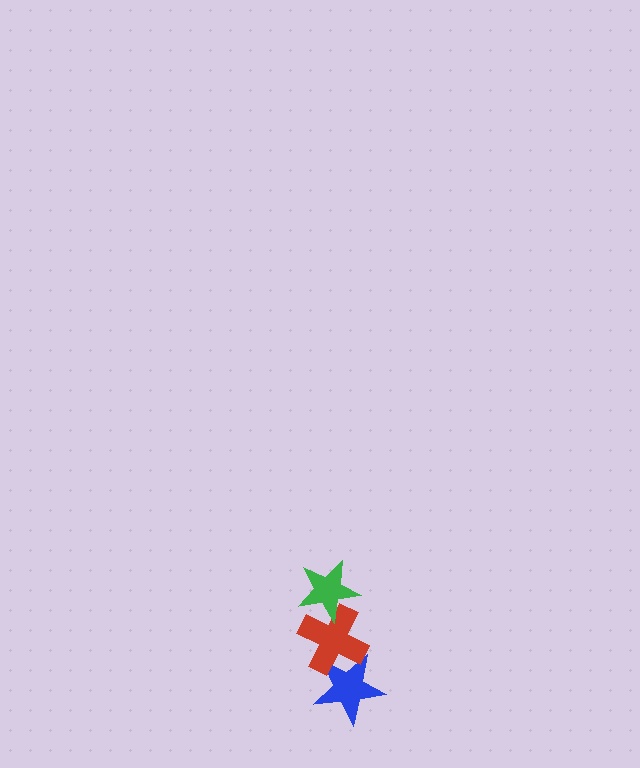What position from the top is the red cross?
The red cross is 2nd from the top.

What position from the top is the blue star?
The blue star is 3rd from the top.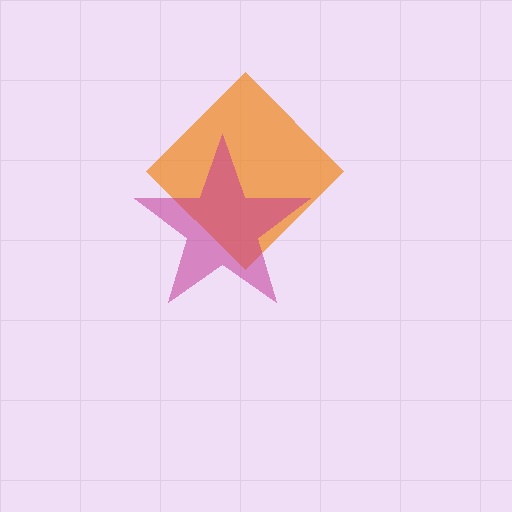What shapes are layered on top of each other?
The layered shapes are: an orange diamond, a magenta star.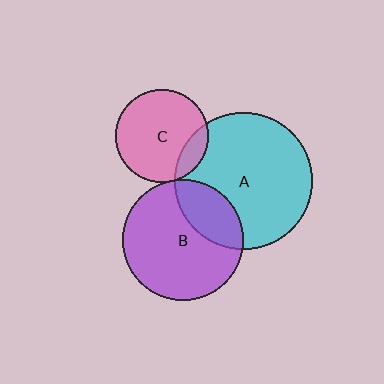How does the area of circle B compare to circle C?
Approximately 1.7 times.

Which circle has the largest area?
Circle A (cyan).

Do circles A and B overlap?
Yes.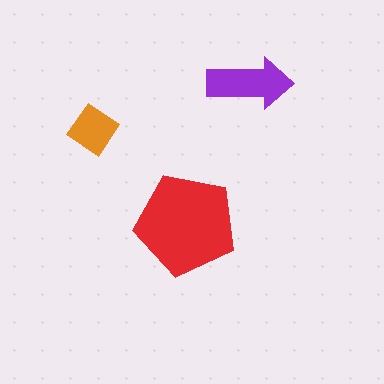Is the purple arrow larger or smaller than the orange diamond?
Larger.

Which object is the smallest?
The orange diamond.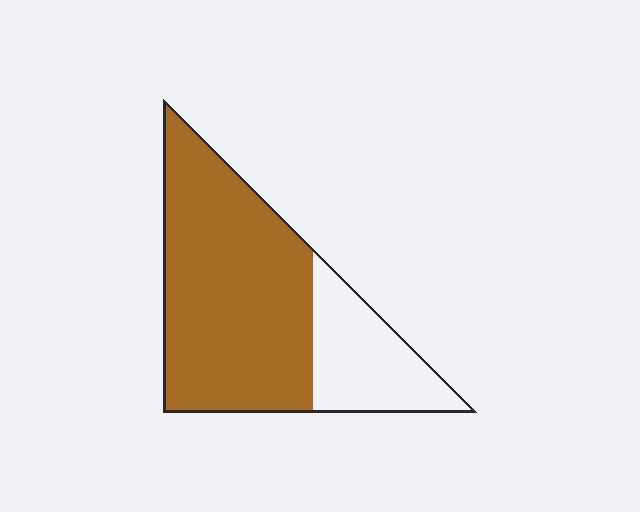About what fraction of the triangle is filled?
About three quarters (3/4).